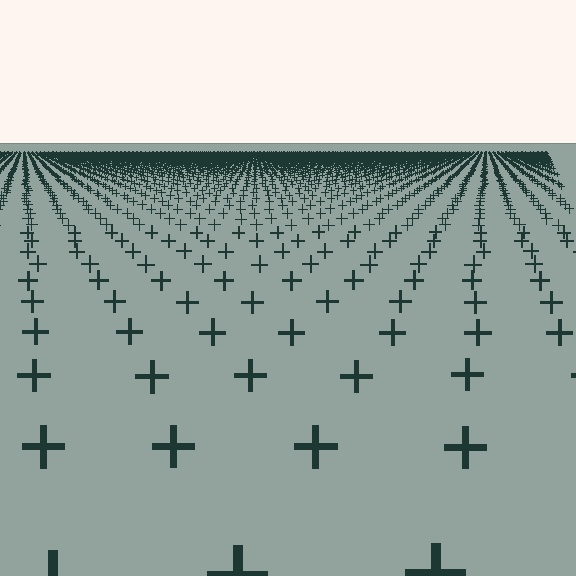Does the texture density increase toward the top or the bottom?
Density increases toward the top.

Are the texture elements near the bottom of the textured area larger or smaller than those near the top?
Larger. Near the bottom, elements are closer to the viewer and appear at a bigger on-screen size.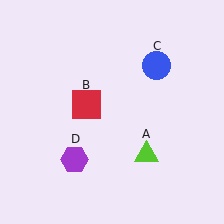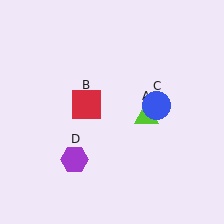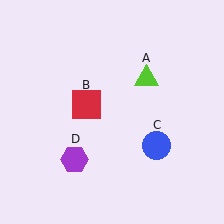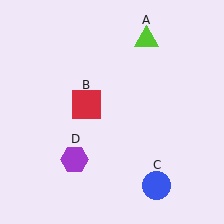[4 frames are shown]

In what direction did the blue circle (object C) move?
The blue circle (object C) moved down.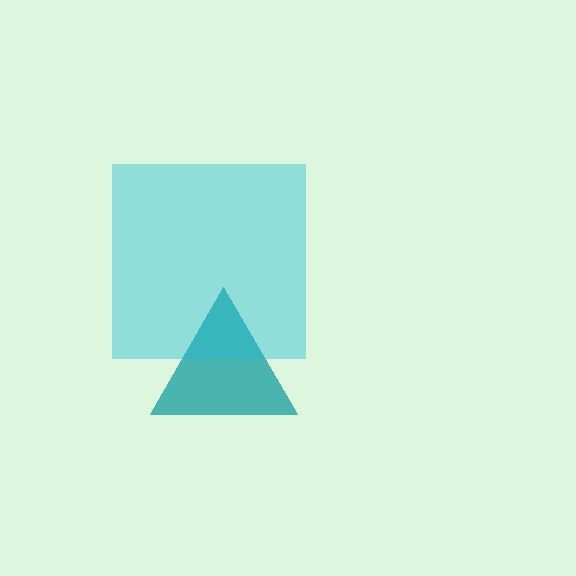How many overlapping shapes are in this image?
There are 2 overlapping shapes in the image.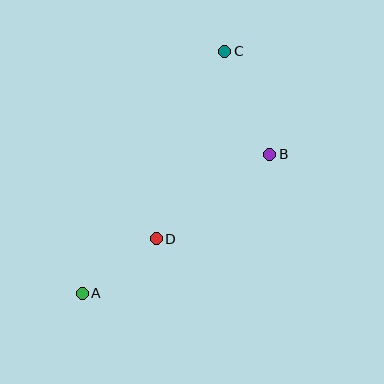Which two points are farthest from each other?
Points A and C are farthest from each other.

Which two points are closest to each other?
Points A and D are closest to each other.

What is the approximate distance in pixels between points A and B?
The distance between A and B is approximately 233 pixels.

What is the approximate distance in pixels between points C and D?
The distance between C and D is approximately 200 pixels.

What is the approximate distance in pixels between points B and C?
The distance between B and C is approximately 112 pixels.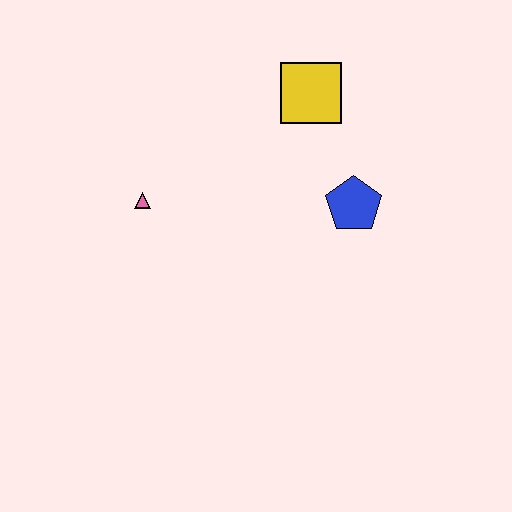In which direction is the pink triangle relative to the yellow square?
The pink triangle is to the left of the yellow square.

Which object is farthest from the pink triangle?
The blue pentagon is farthest from the pink triangle.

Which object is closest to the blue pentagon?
The yellow square is closest to the blue pentagon.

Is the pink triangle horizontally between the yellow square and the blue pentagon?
No